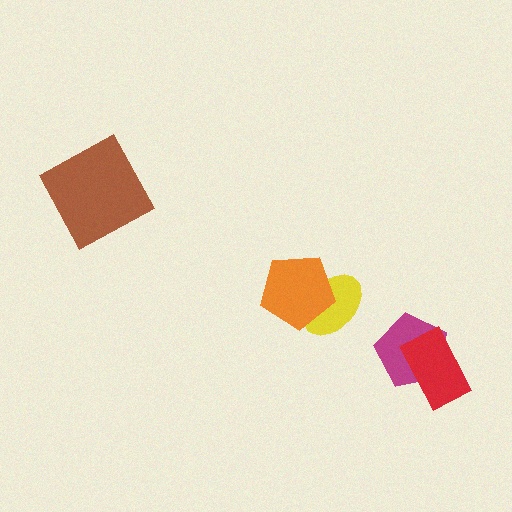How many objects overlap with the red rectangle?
1 object overlaps with the red rectangle.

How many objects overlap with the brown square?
0 objects overlap with the brown square.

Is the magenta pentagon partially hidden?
Yes, it is partially covered by another shape.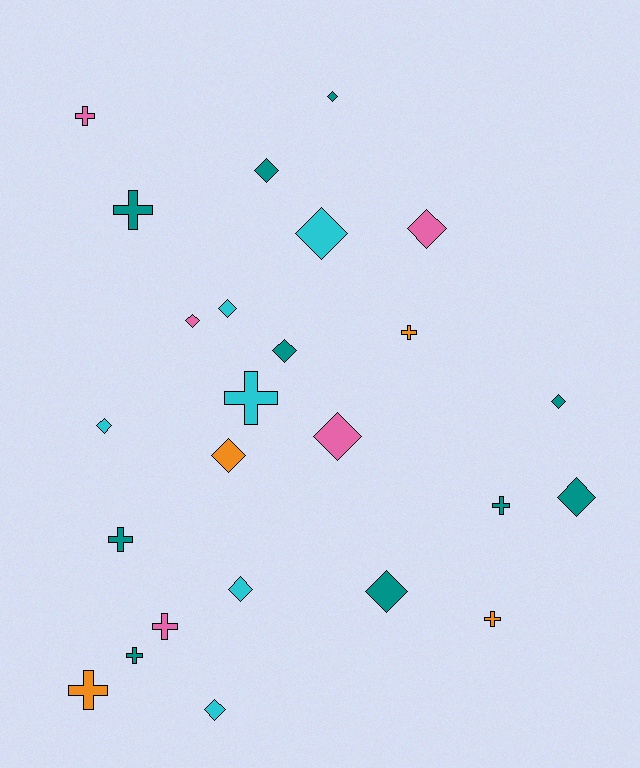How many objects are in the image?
There are 25 objects.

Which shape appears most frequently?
Diamond, with 15 objects.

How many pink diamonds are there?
There are 3 pink diamonds.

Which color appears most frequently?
Teal, with 10 objects.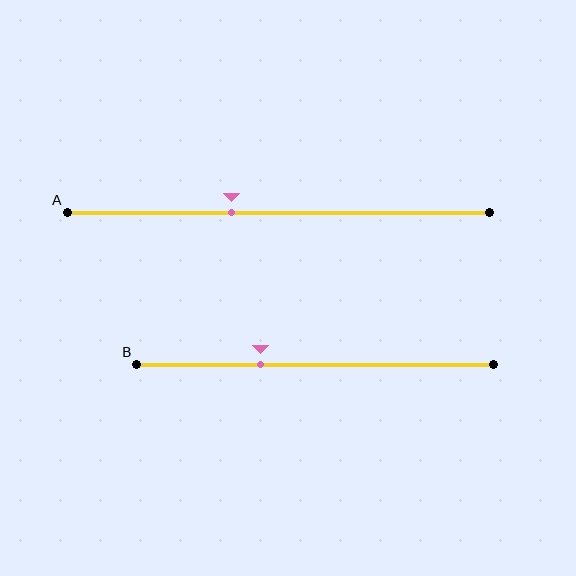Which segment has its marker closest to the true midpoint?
Segment A has its marker closest to the true midpoint.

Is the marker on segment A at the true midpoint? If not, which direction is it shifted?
No, the marker on segment A is shifted to the left by about 11% of the segment length.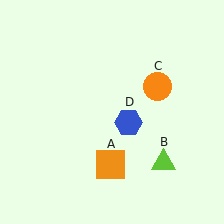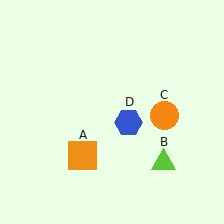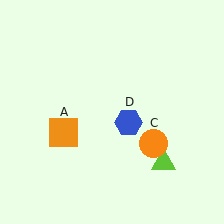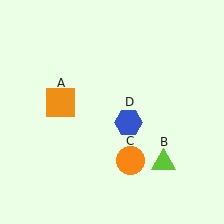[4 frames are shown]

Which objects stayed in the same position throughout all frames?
Lime triangle (object B) and blue hexagon (object D) remained stationary.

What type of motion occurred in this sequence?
The orange square (object A), orange circle (object C) rotated clockwise around the center of the scene.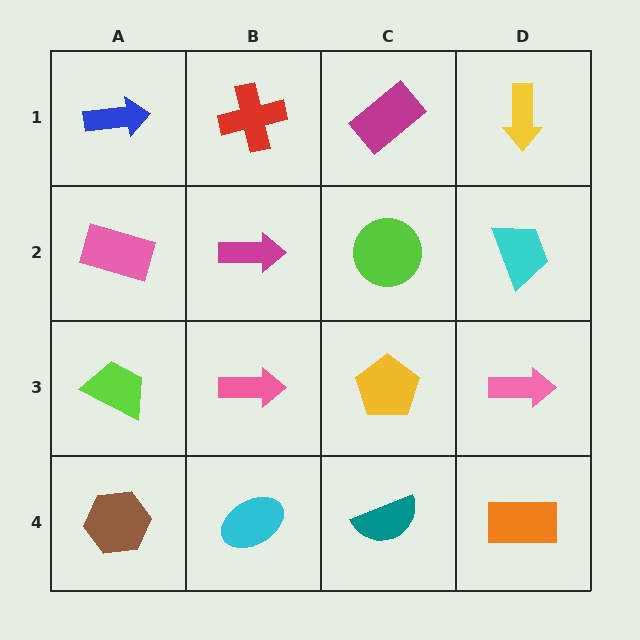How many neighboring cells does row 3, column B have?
4.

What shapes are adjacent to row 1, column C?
A lime circle (row 2, column C), a red cross (row 1, column B), a yellow arrow (row 1, column D).